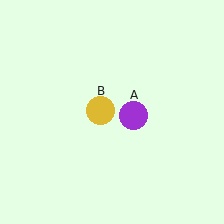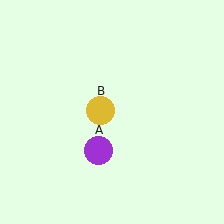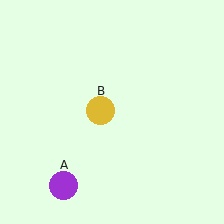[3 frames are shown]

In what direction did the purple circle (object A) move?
The purple circle (object A) moved down and to the left.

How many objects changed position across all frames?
1 object changed position: purple circle (object A).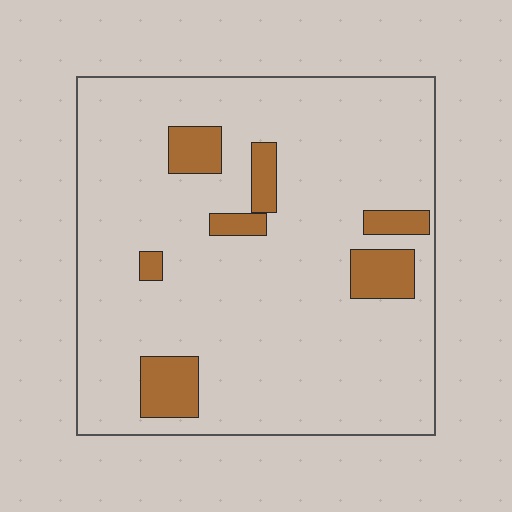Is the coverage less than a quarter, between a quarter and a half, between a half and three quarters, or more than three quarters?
Less than a quarter.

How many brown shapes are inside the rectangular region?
7.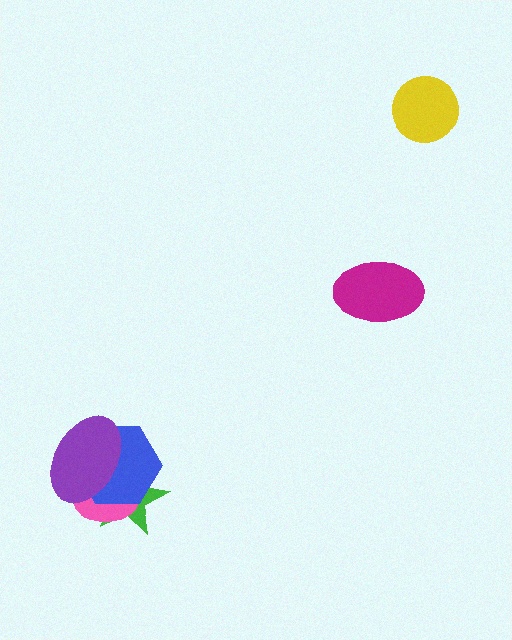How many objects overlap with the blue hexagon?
3 objects overlap with the blue hexagon.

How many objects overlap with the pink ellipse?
3 objects overlap with the pink ellipse.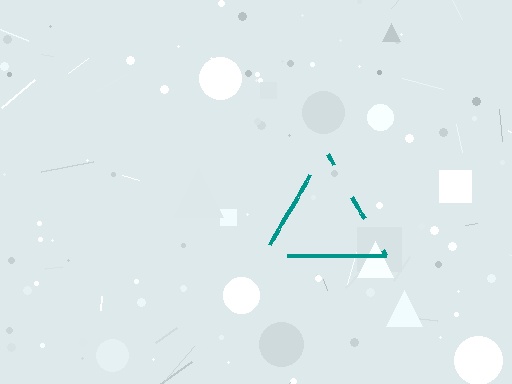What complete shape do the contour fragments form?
The contour fragments form a triangle.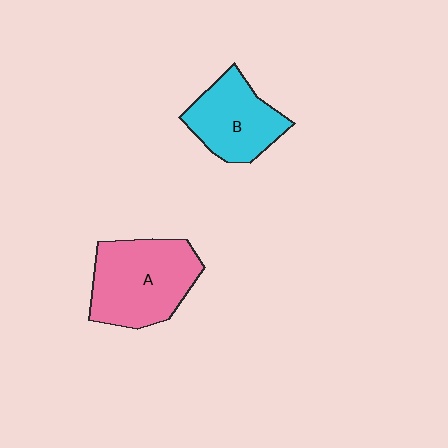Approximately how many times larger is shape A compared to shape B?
Approximately 1.3 times.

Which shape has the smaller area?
Shape B (cyan).